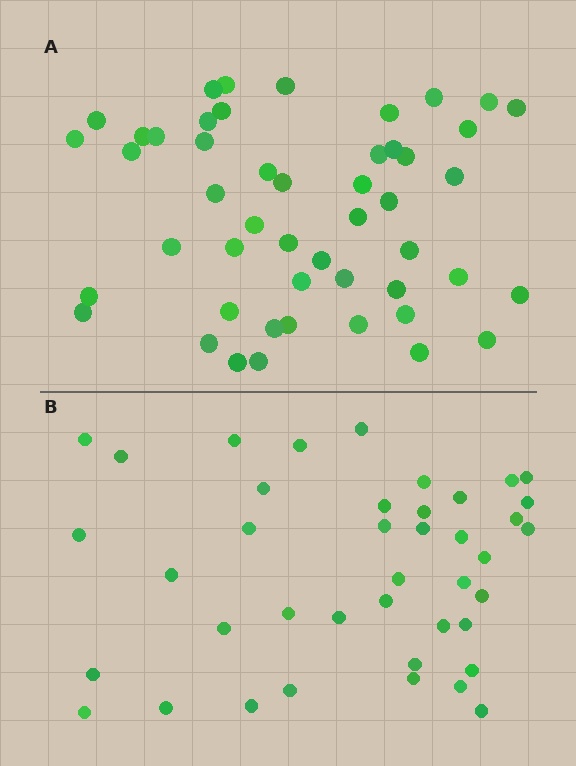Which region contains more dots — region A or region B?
Region A (the top region) has more dots.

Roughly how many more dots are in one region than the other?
Region A has roughly 8 or so more dots than region B.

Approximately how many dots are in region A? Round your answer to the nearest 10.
About 50 dots. (The exact count is 49, which rounds to 50.)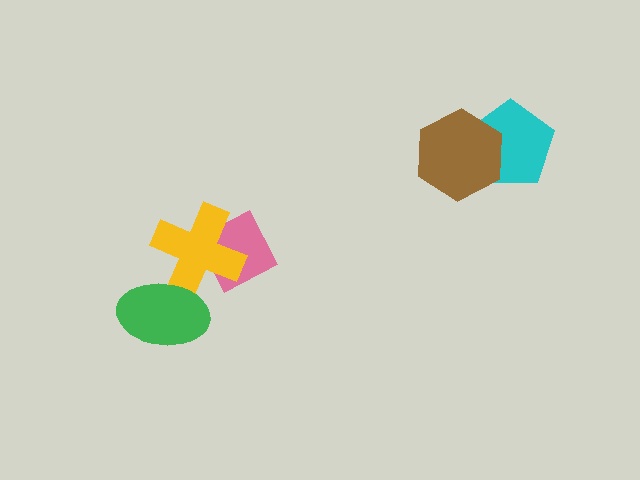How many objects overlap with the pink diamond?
1 object overlaps with the pink diamond.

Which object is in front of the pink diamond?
The yellow cross is in front of the pink diamond.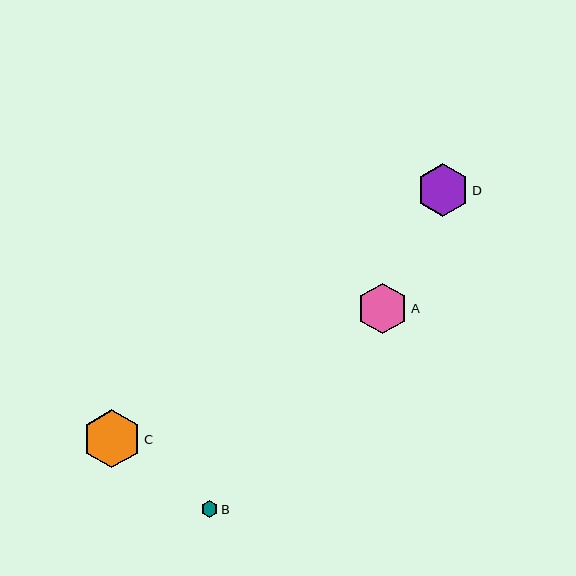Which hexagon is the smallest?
Hexagon B is the smallest with a size of approximately 17 pixels.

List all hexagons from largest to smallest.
From largest to smallest: C, D, A, B.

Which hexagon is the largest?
Hexagon C is the largest with a size of approximately 58 pixels.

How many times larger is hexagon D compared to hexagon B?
Hexagon D is approximately 3.2 times the size of hexagon B.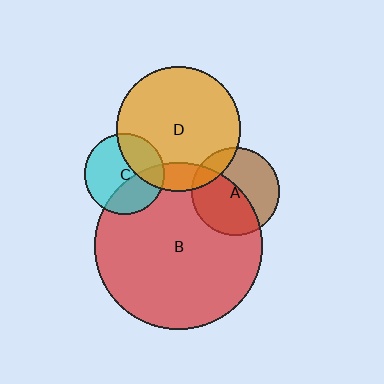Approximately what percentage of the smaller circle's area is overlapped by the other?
Approximately 30%.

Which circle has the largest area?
Circle B (red).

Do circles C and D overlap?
Yes.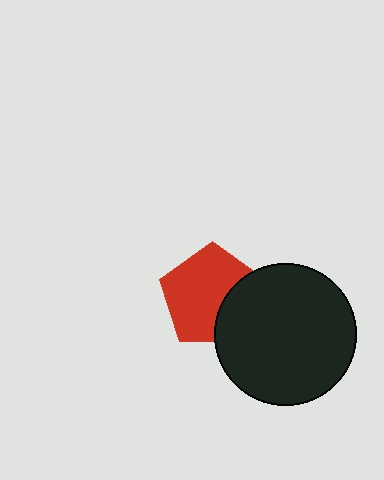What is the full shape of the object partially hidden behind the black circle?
The partially hidden object is a red pentagon.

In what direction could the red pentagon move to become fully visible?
The red pentagon could move left. That would shift it out from behind the black circle entirely.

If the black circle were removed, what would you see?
You would see the complete red pentagon.